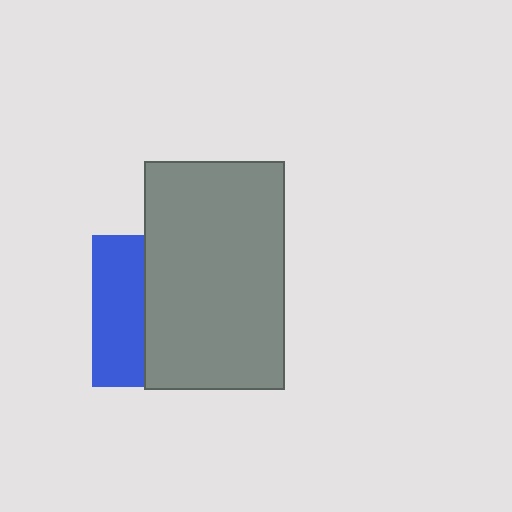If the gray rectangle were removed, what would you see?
You would see the complete blue square.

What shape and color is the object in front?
The object in front is a gray rectangle.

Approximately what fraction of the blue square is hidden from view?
Roughly 66% of the blue square is hidden behind the gray rectangle.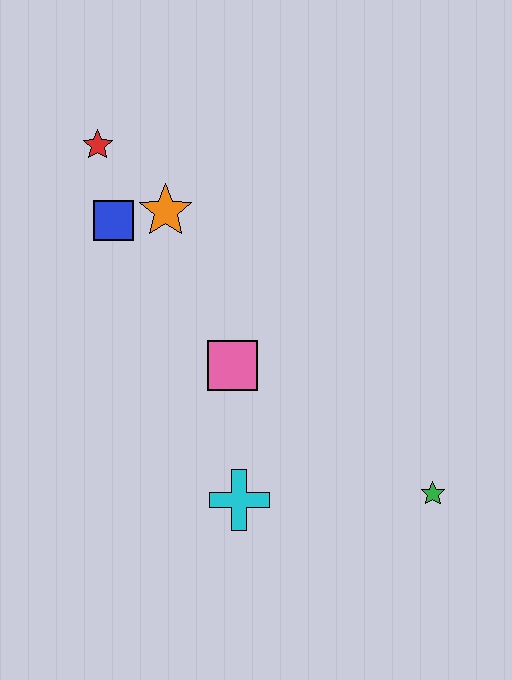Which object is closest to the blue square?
The orange star is closest to the blue square.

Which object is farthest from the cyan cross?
The red star is farthest from the cyan cross.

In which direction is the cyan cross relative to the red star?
The cyan cross is below the red star.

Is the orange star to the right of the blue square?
Yes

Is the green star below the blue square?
Yes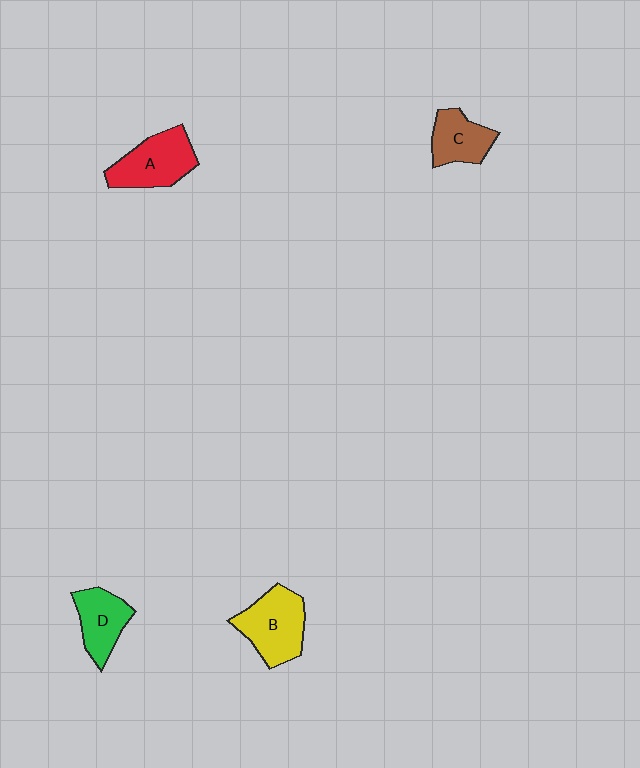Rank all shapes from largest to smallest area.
From largest to smallest: B (yellow), A (red), D (green), C (brown).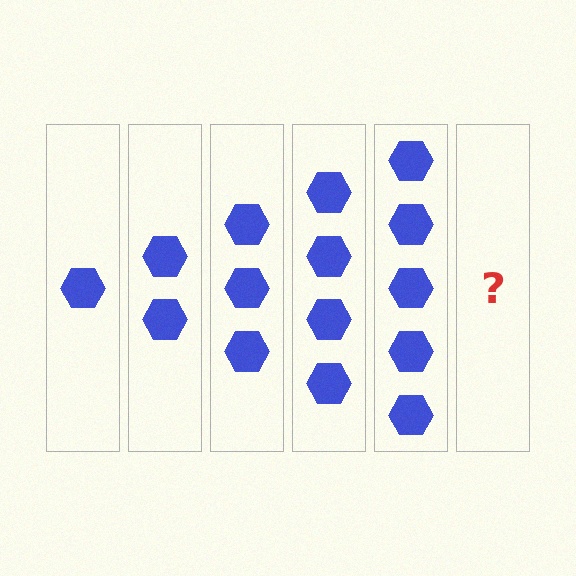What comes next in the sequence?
The next element should be 6 hexagons.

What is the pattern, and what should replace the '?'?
The pattern is that each step adds one more hexagon. The '?' should be 6 hexagons.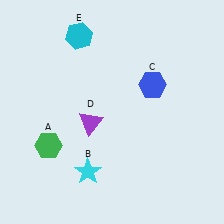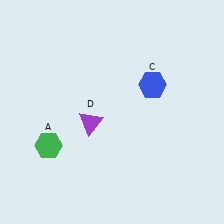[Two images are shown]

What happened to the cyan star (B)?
The cyan star (B) was removed in Image 2. It was in the bottom-left area of Image 1.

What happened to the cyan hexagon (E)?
The cyan hexagon (E) was removed in Image 2. It was in the top-left area of Image 1.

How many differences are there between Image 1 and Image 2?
There are 2 differences between the two images.